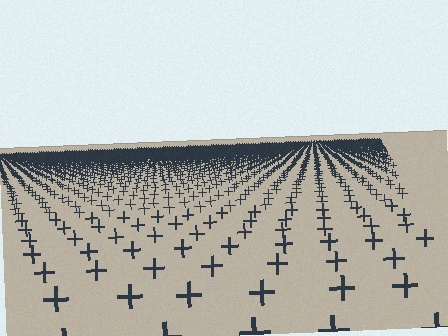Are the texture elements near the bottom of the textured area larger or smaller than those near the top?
Larger. Near the bottom, elements are closer to the viewer and appear at a bigger on-screen size.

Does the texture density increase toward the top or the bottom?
Density increases toward the top.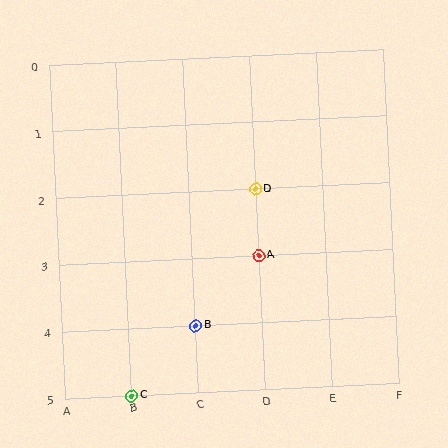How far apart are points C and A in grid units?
Points C and A are 2 columns and 2 rows apart (about 2.8 grid units diagonally).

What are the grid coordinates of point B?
Point B is at grid coordinates (C, 4).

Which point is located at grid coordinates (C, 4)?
Point B is at (C, 4).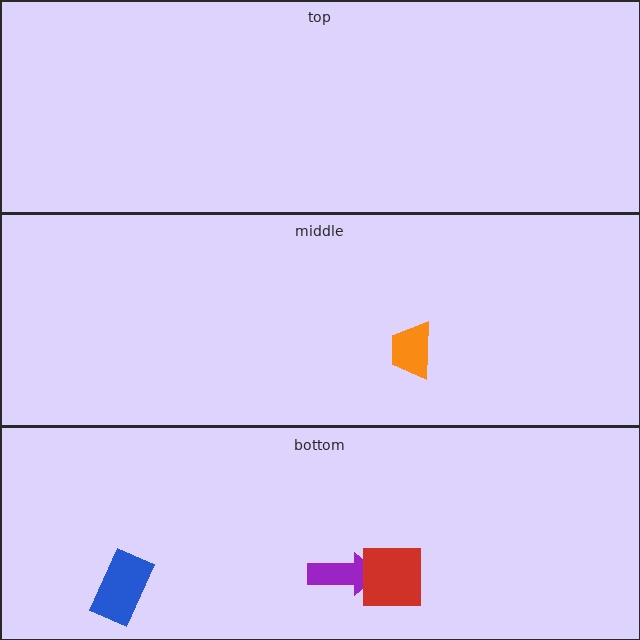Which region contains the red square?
The bottom region.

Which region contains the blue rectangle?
The bottom region.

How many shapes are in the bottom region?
3.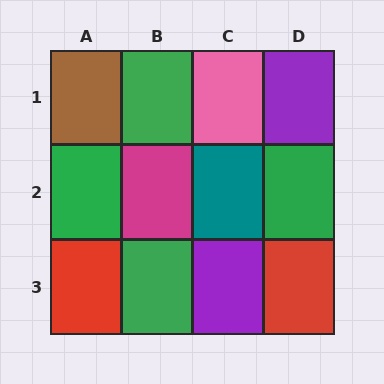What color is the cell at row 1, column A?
Brown.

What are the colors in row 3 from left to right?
Red, green, purple, red.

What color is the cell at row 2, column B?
Magenta.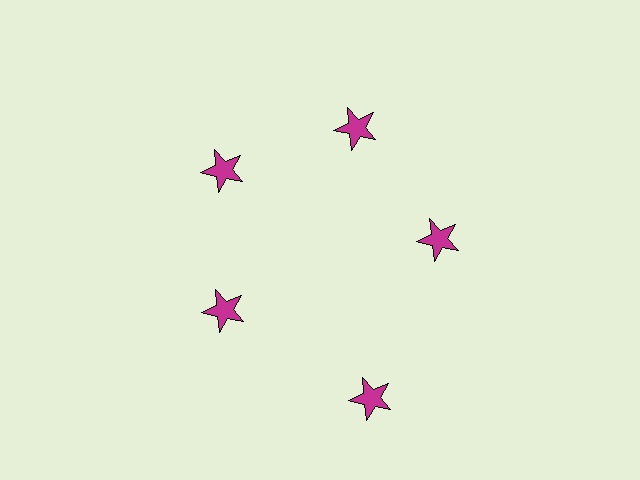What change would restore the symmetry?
The symmetry would be restored by moving it inward, back onto the ring so that all 5 stars sit at equal angles and equal distance from the center.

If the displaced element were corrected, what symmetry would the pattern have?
It would have 5-fold rotational symmetry — the pattern would map onto itself every 72 degrees.